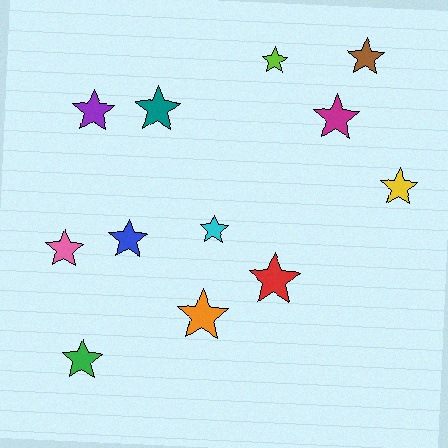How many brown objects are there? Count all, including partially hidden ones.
There is 1 brown object.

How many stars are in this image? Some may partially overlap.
There are 12 stars.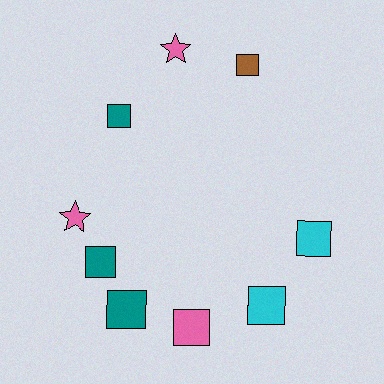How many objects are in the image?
There are 9 objects.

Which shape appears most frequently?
Square, with 7 objects.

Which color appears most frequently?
Teal, with 3 objects.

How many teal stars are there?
There are no teal stars.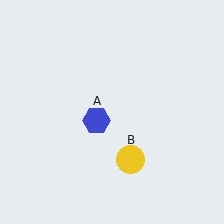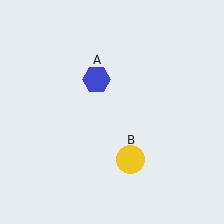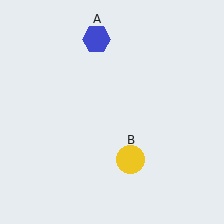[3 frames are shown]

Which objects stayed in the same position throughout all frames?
Yellow circle (object B) remained stationary.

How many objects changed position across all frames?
1 object changed position: blue hexagon (object A).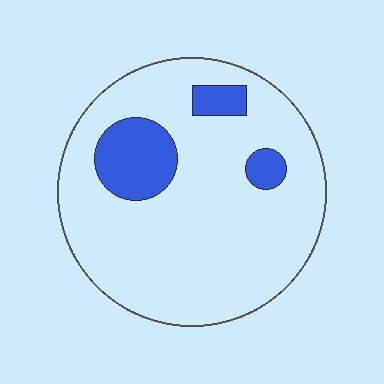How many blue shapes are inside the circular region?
3.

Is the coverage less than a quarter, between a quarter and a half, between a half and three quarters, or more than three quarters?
Less than a quarter.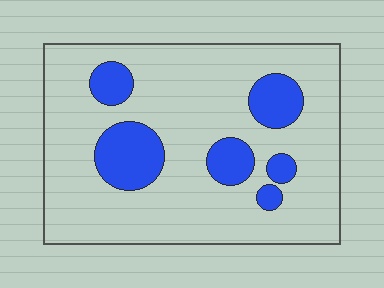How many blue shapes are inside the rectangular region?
6.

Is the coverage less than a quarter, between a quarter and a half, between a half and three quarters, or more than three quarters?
Less than a quarter.